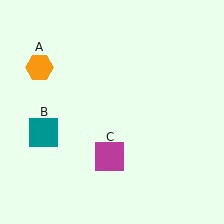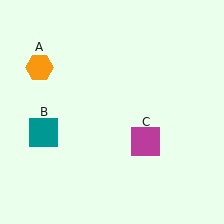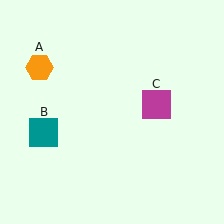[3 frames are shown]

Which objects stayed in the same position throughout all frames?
Orange hexagon (object A) and teal square (object B) remained stationary.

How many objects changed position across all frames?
1 object changed position: magenta square (object C).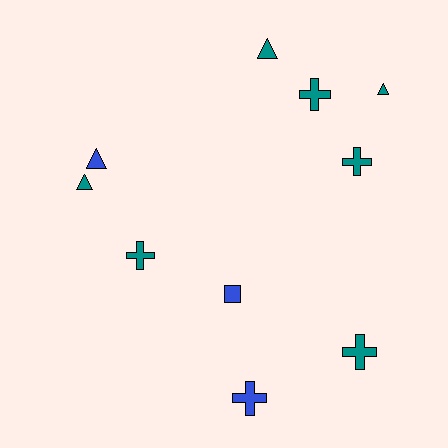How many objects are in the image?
There are 10 objects.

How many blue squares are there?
There is 1 blue square.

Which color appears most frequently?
Teal, with 7 objects.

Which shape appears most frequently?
Cross, with 5 objects.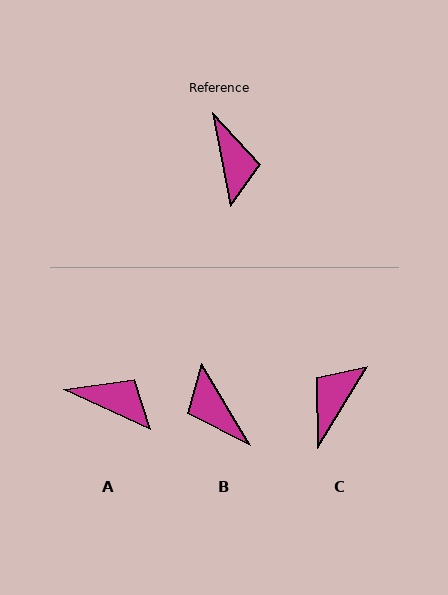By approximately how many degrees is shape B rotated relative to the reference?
Approximately 160 degrees clockwise.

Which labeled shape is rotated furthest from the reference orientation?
B, about 160 degrees away.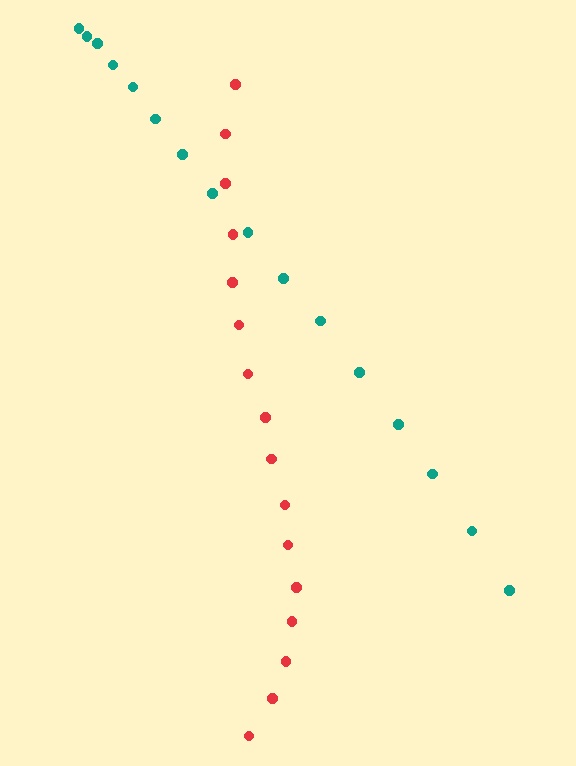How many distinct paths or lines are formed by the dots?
There are 2 distinct paths.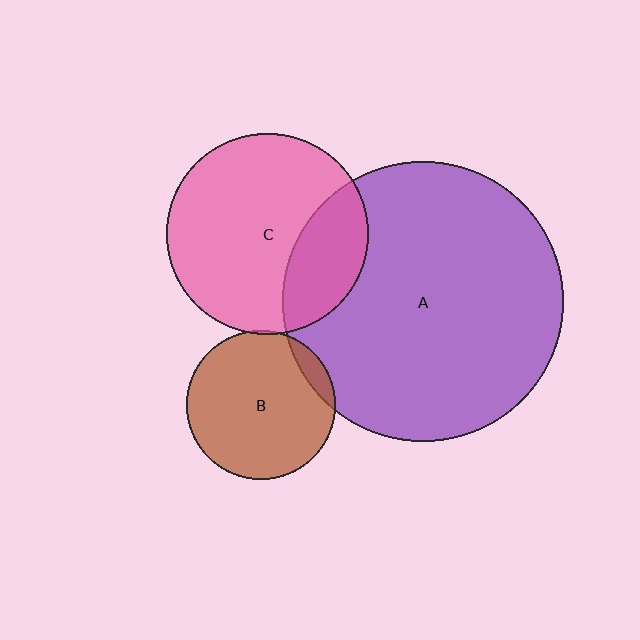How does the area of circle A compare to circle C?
Approximately 1.9 times.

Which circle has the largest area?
Circle A (purple).